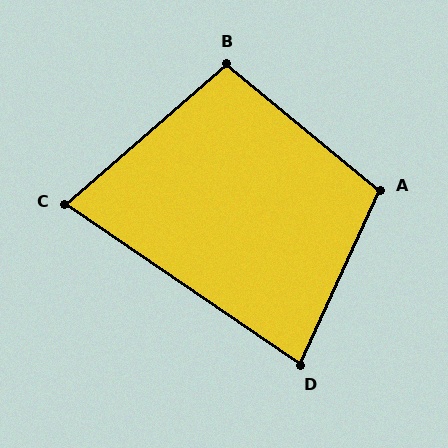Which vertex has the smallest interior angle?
C, at approximately 75 degrees.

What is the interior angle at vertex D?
Approximately 81 degrees (acute).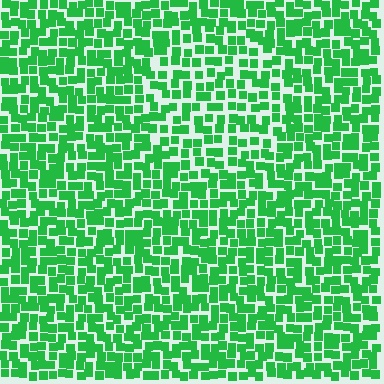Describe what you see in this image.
The image contains small green elements arranged at two different densities. A circle-shaped region is visible where the elements are less densely packed than the surrounding area.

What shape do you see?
I see a circle.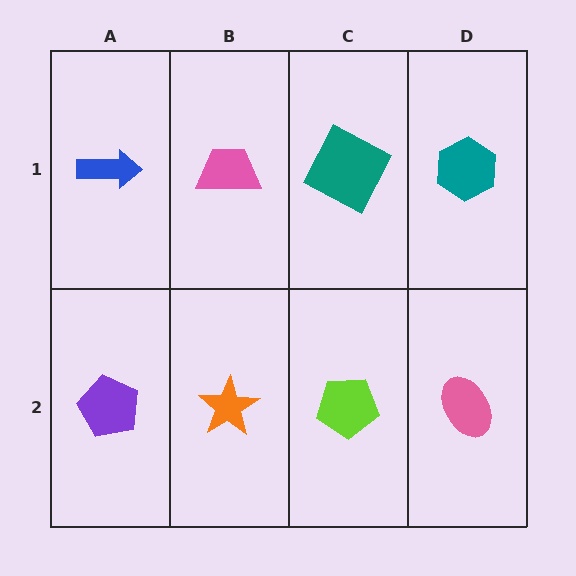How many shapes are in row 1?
4 shapes.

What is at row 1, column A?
A blue arrow.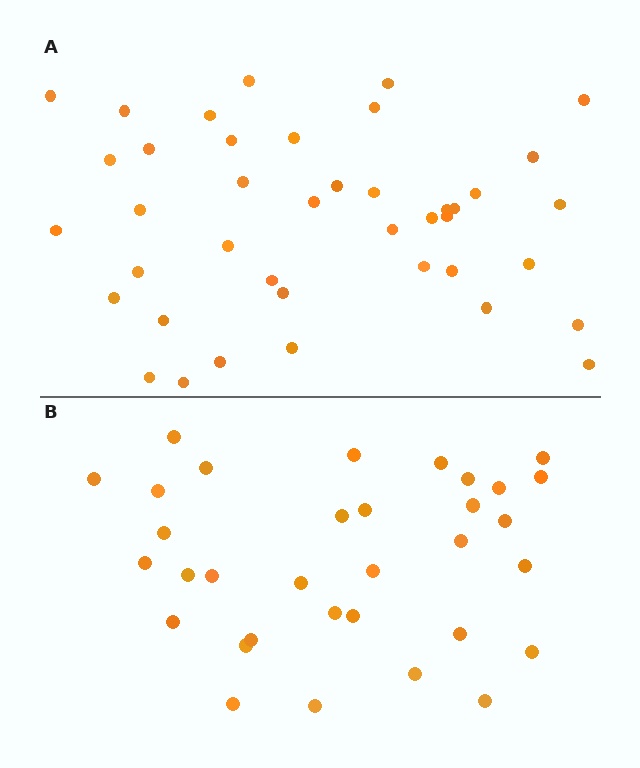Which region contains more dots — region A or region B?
Region A (the top region) has more dots.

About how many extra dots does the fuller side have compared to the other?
Region A has roughly 8 or so more dots than region B.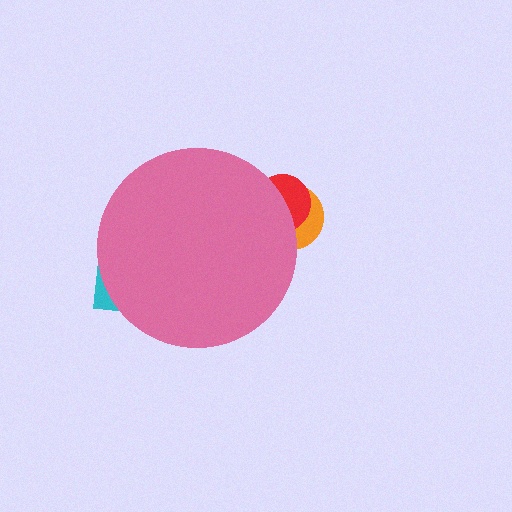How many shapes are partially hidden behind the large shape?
3 shapes are partially hidden.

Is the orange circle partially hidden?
Yes, the orange circle is partially hidden behind the pink circle.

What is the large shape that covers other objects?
A pink circle.